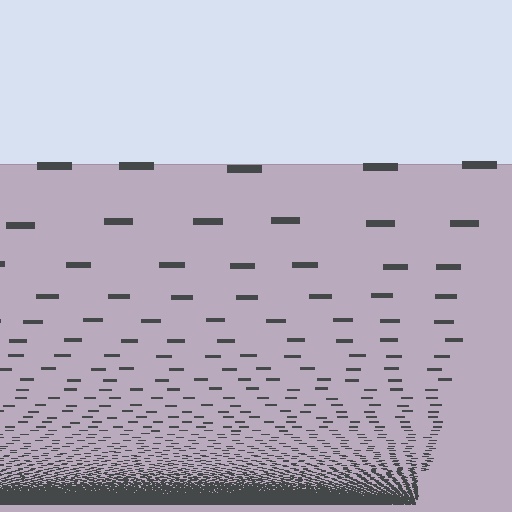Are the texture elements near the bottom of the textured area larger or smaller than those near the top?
Smaller. The gradient is inverted — elements near the bottom are smaller and denser.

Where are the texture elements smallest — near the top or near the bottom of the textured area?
Near the bottom.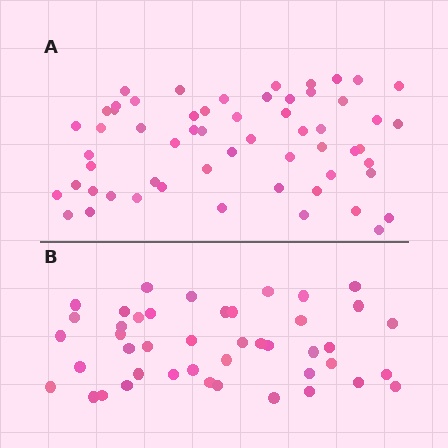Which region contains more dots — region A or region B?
Region A (the top region) has more dots.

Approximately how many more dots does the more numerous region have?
Region A has approximately 15 more dots than region B.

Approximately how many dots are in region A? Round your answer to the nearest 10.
About 60 dots. (The exact count is 58, which rounds to 60.)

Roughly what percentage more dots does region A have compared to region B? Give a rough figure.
About 30% more.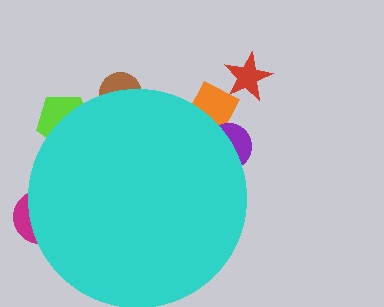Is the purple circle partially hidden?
Yes, the purple circle is partially hidden behind the cyan circle.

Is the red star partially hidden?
No, the red star is fully visible.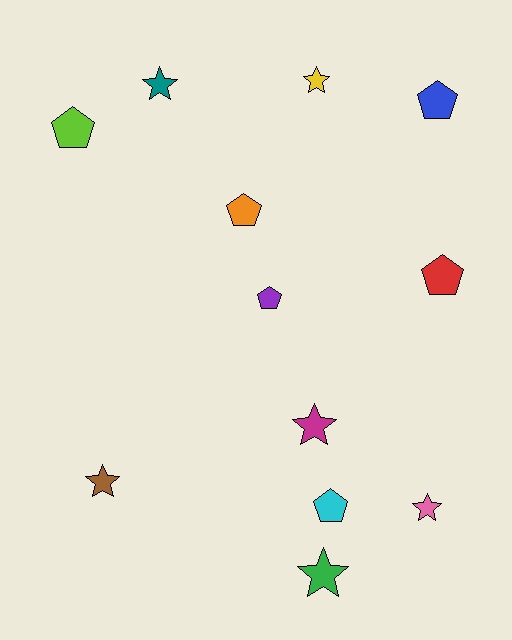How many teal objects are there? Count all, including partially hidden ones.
There is 1 teal object.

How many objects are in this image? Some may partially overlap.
There are 12 objects.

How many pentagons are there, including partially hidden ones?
There are 6 pentagons.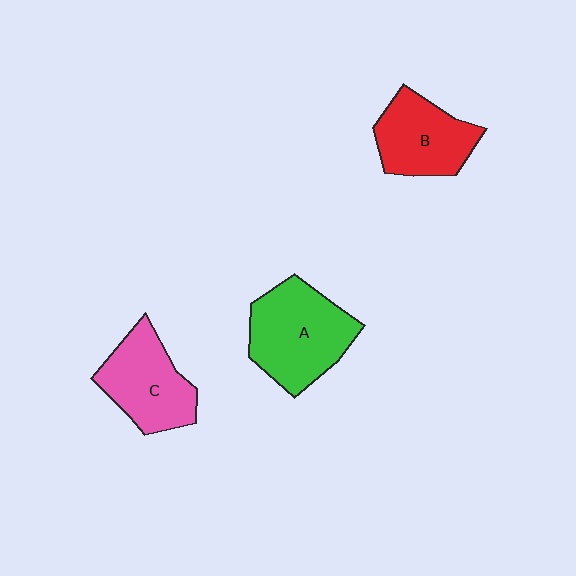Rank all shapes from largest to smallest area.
From largest to smallest: A (green), C (pink), B (red).